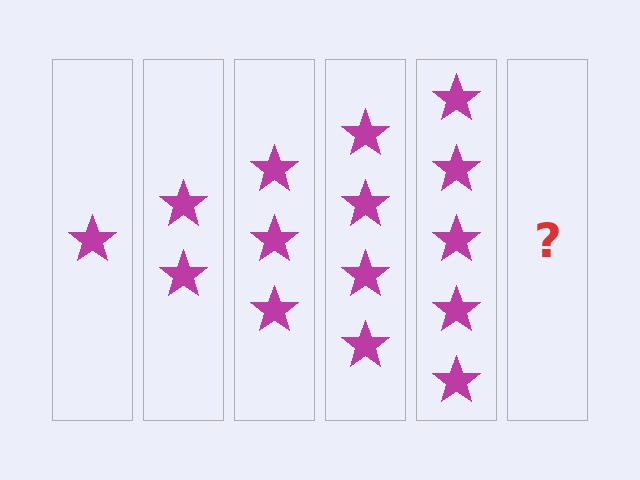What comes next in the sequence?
The next element should be 6 stars.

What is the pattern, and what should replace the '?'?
The pattern is that each step adds one more star. The '?' should be 6 stars.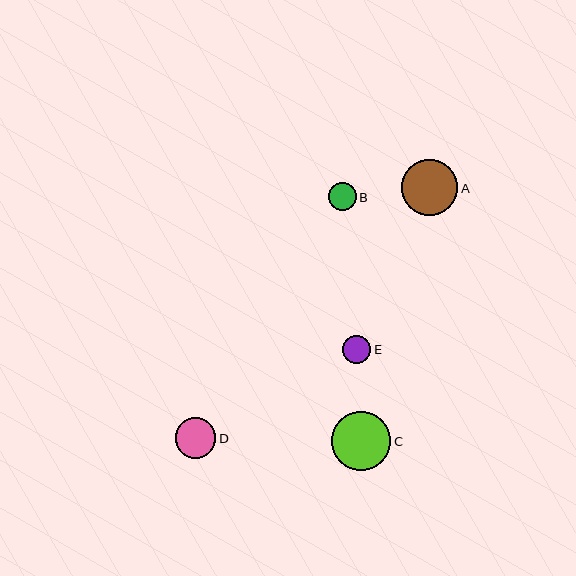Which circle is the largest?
Circle C is the largest with a size of approximately 59 pixels.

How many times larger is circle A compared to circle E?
Circle A is approximately 2.0 times the size of circle E.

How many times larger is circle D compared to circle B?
Circle D is approximately 1.5 times the size of circle B.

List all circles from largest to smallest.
From largest to smallest: C, A, D, E, B.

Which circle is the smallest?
Circle B is the smallest with a size of approximately 28 pixels.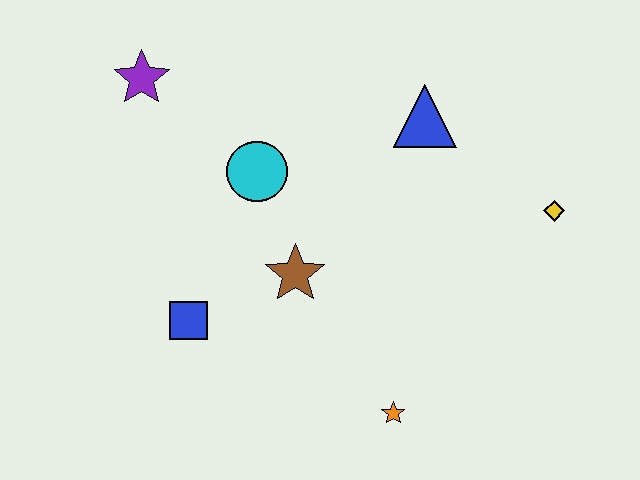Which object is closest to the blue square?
The brown star is closest to the blue square.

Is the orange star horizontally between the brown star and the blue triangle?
Yes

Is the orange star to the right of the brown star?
Yes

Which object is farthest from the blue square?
The yellow diamond is farthest from the blue square.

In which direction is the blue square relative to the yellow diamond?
The blue square is to the left of the yellow diamond.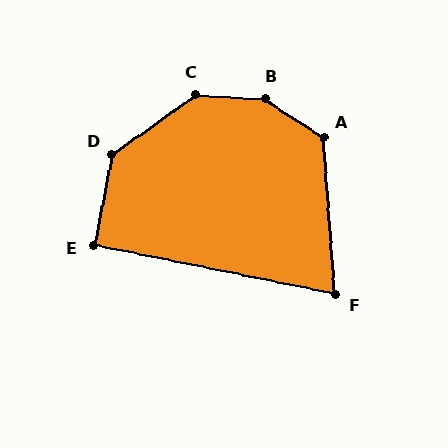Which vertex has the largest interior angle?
B, at approximately 149 degrees.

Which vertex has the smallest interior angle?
F, at approximately 74 degrees.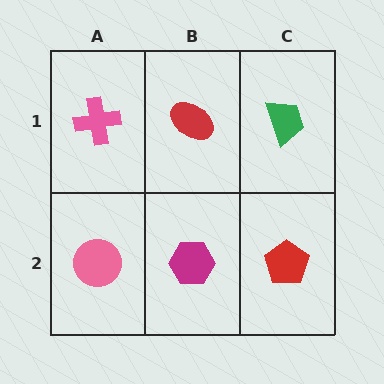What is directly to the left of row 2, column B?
A pink circle.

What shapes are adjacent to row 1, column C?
A red pentagon (row 2, column C), a red ellipse (row 1, column B).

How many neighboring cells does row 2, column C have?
2.